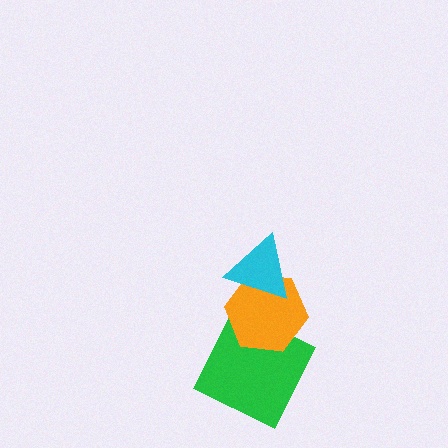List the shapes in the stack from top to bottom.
From top to bottom: the cyan triangle, the orange hexagon, the green square.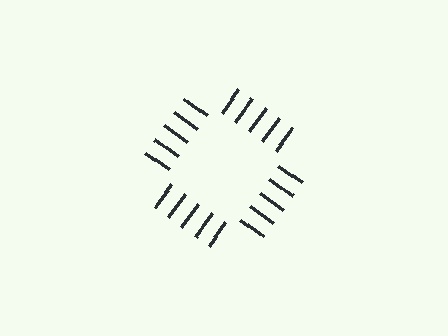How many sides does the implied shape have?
4 sides — the line-ends trace a square.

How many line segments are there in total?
20 — 5 along each of the 4 edges.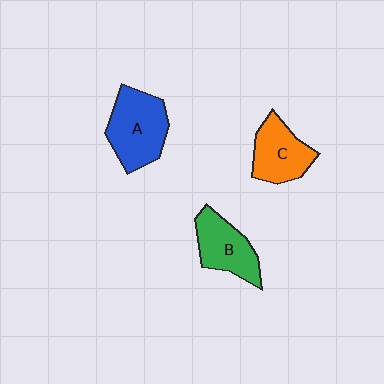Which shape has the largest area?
Shape A (blue).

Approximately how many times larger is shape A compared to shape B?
Approximately 1.3 times.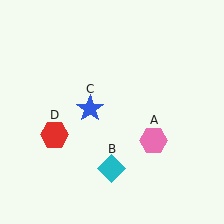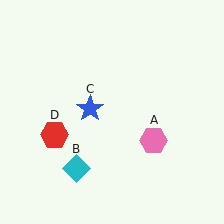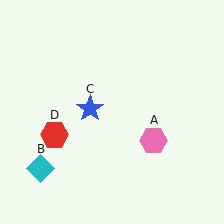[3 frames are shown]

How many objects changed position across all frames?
1 object changed position: cyan diamond (object B).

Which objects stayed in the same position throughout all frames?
Pink hexagon (object A) and blue star (object C) and red hexagon (object D) remained stationary.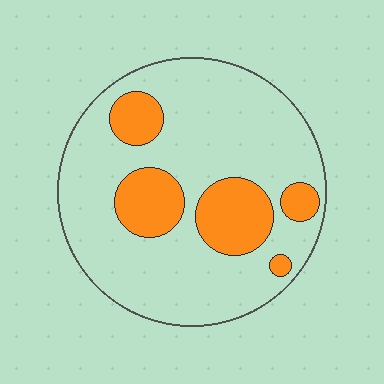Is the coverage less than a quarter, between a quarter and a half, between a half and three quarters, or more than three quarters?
Less than a quarter.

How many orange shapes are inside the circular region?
5.